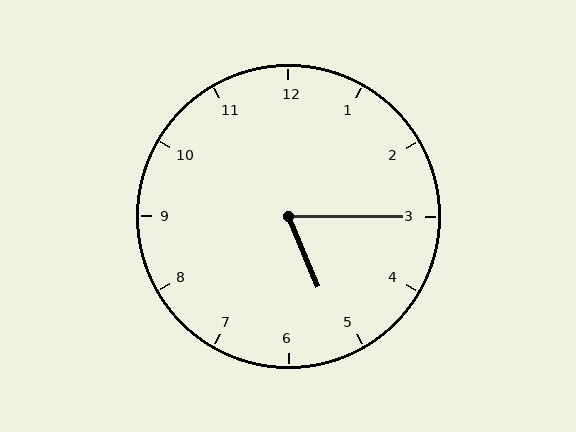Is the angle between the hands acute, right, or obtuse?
It is acute.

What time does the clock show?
5:15.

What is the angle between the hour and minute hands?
Approximately 68 degrees.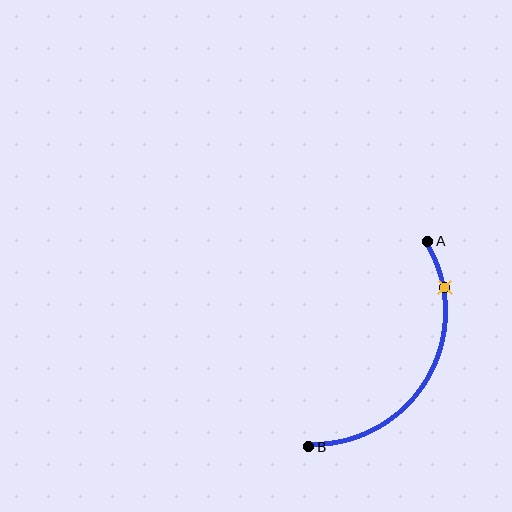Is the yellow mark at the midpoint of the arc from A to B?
No. The yellow mark lies on the arc but is closer to endpoint A. The arc midpoint would be at the point on the curve equidistant along the arc from both A and B.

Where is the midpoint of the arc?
The arc midpoint is the point on the curve farthest from the straight line joining A and B. It sits to the right of that line.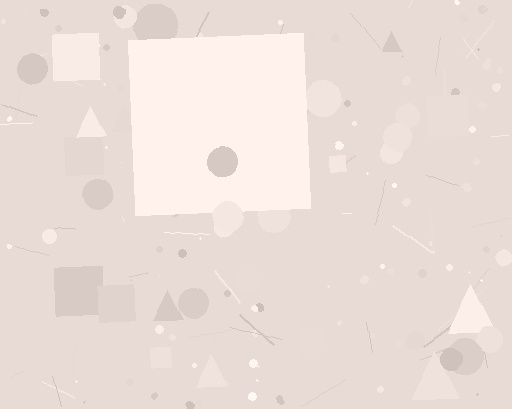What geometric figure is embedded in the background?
A square is embedded in the background.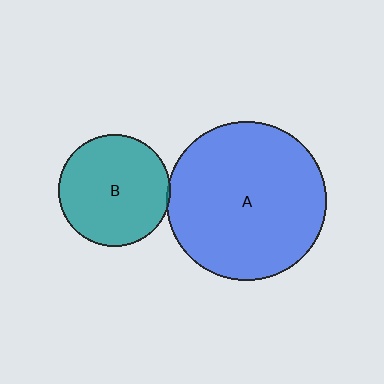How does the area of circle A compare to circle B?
Approximately 2.0 times.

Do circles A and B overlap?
Yes.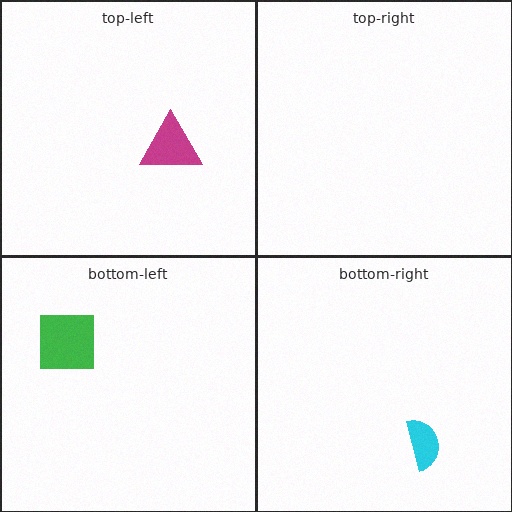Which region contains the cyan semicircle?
The bottom-right region.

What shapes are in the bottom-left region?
The green square.